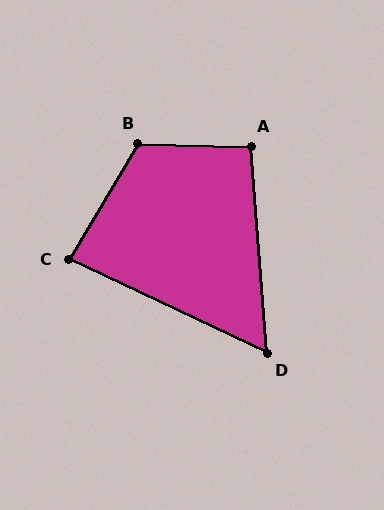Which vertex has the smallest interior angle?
D, at approximately 60 degrees.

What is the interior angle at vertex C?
Approximately 84 degrees (acute).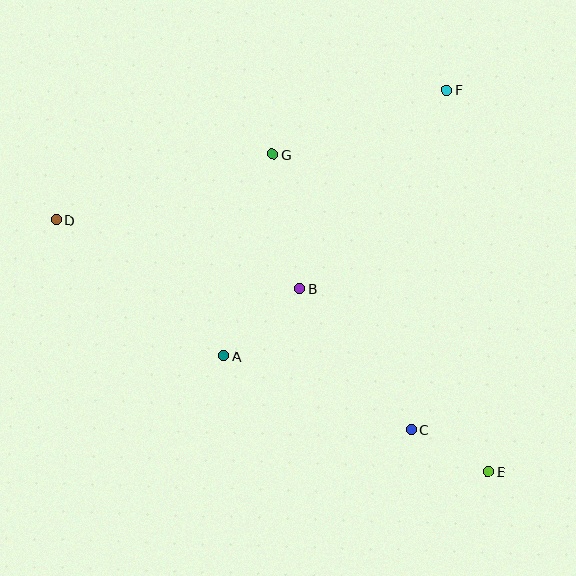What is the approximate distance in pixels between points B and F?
The distance between B and F is approximately 247 pixels.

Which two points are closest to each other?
Points C and E are closest to each other.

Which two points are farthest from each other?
Points D and E are farthest from each other.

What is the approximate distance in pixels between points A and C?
The distance between A and C is approximately 201 pixels.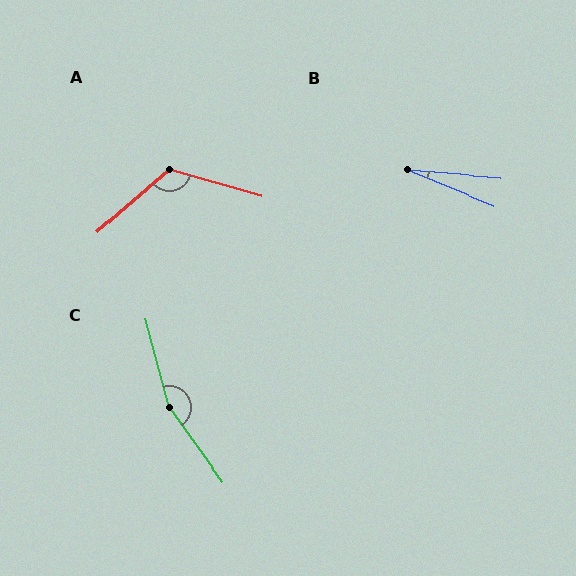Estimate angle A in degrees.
Approximately 123 degrees.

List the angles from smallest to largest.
B (18°), A (123°), C (159°).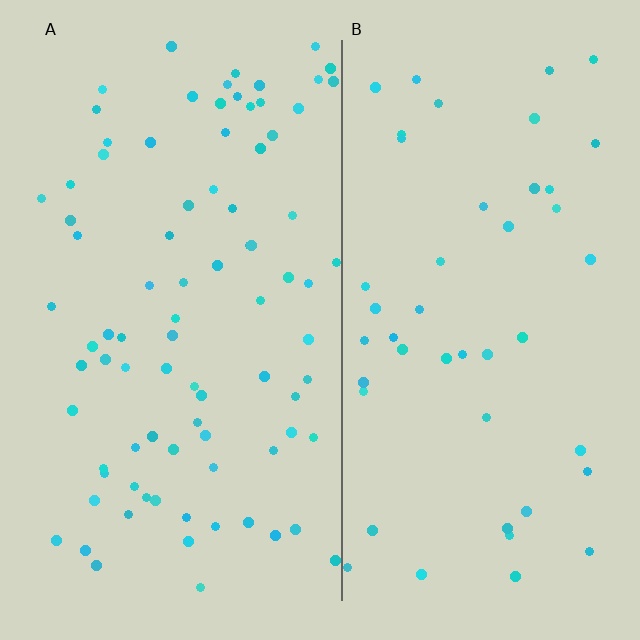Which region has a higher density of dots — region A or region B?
A (the left).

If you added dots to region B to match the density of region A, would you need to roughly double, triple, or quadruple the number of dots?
Approximately double.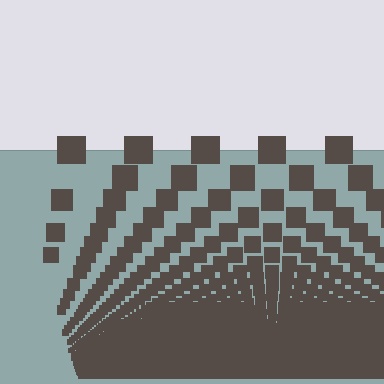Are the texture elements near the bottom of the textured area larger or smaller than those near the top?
Smaller. The gradient is inverted — elements near the bottom are smaller and denser.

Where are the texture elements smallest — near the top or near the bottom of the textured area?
Near the bottom.